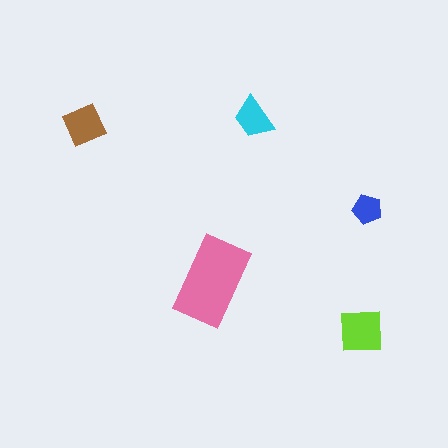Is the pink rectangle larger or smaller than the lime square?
Larger.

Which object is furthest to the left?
The brown square is leftmost.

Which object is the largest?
The pink rectangle.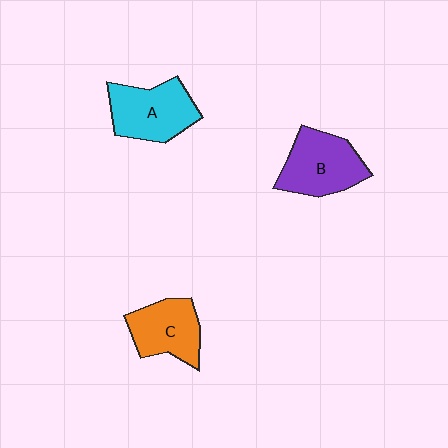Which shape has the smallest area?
Shape C (orange).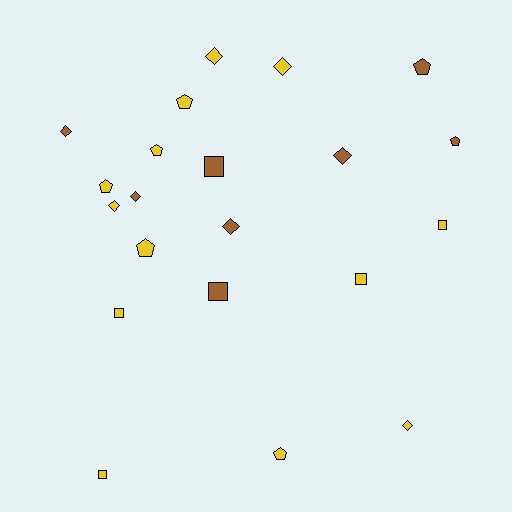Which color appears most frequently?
Yellow, with 13 objects.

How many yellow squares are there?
There are 4 yellow squares.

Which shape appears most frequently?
Diamond, with 8 objects.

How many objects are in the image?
There are 21 objects.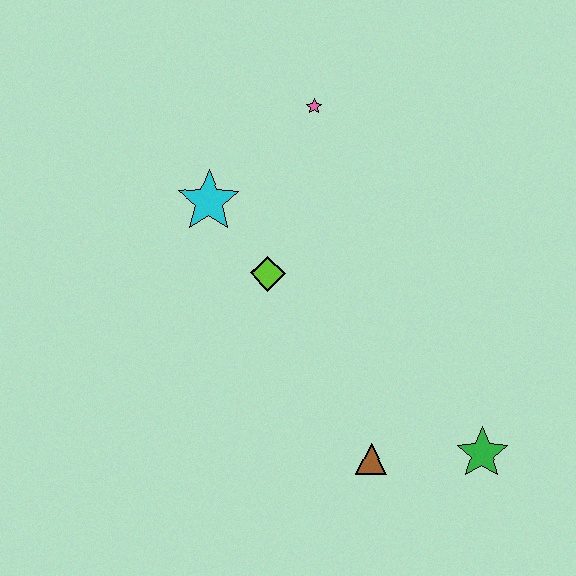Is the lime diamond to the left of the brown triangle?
Yes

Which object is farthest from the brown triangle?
The pink star is farthest from the brown triangle.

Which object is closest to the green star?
The brown triangle is closest to the green star.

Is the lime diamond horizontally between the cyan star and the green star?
Yes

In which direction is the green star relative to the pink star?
The green star is below the pink star.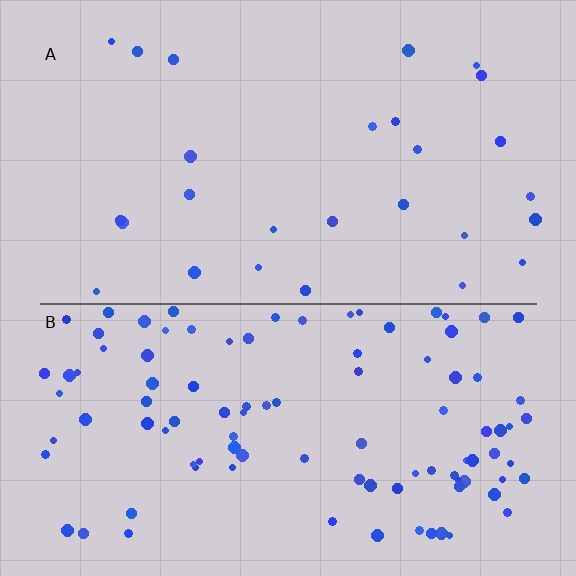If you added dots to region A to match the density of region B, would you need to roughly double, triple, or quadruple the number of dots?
Approximately quadruple.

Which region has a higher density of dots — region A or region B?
B (the bottom).